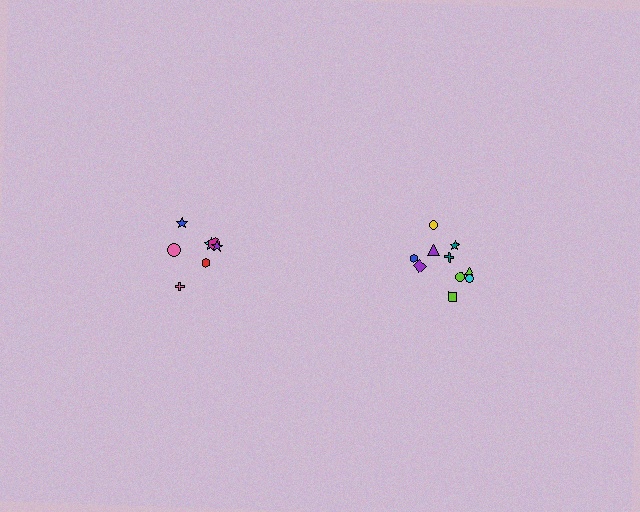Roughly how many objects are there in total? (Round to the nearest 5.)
Roughly 15 objects in total.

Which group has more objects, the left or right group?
The right group.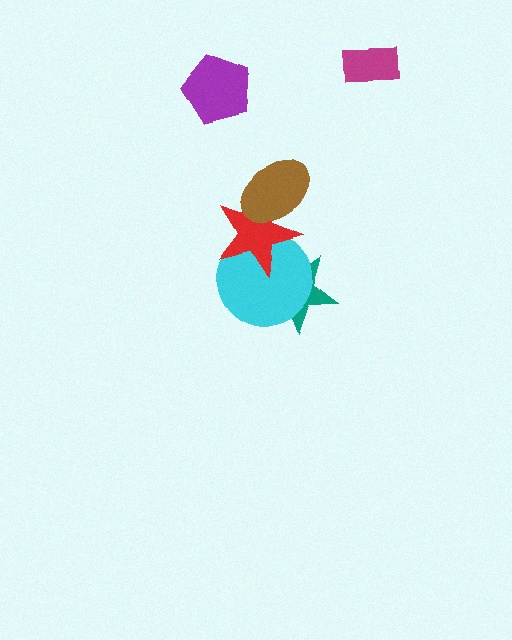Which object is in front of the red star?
The brown ellipse is in front of the red star.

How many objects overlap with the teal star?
2 objects overlap with the teal star.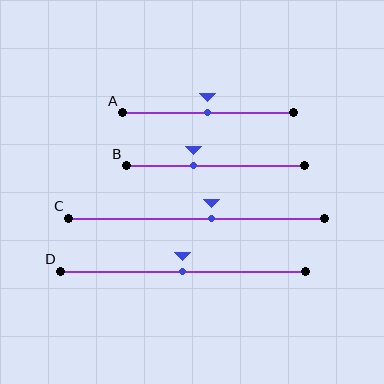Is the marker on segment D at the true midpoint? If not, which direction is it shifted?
Yes, the marker on segment D is at the true midpoint.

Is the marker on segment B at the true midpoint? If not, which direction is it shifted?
No, the marker on segment B is shifted to the left by about 12% of the segment length.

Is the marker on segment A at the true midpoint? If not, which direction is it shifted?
Yes, the marker on segment A is at the true midpoint.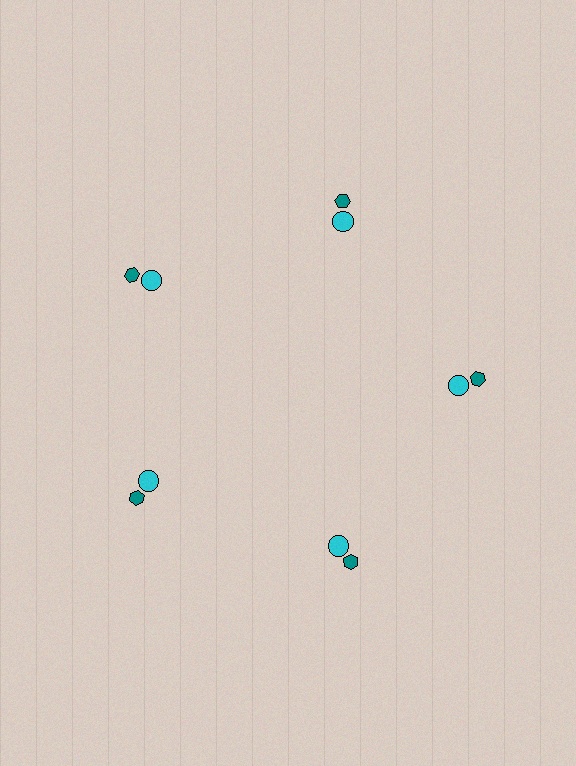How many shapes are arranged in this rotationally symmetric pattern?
There are 10 shapes, arranged in 5 groups of 2.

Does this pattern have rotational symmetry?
Yes, this pattern has 5-fold rotational symmetry. It looks the same after rotating 72 degrees around the center.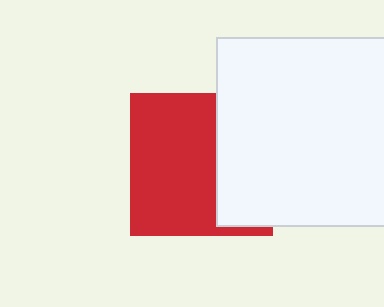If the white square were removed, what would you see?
You would see the complete red square.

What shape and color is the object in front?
The object in front is a white square.